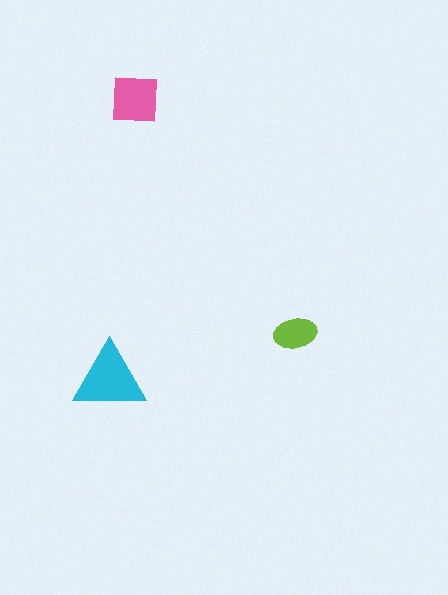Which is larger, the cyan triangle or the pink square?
The cyan triangle.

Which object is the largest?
The cyan triangle.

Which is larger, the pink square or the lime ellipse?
The pink square.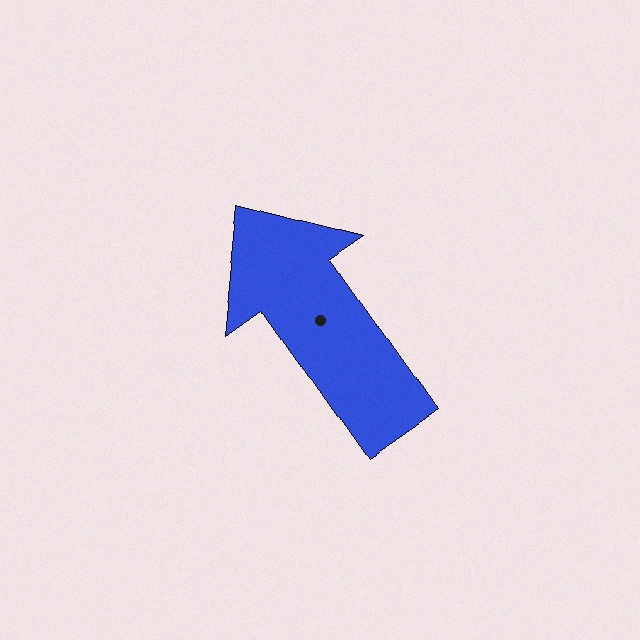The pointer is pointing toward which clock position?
Roughly 11 o'clock.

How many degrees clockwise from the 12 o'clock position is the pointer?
Approximately 325 degrees.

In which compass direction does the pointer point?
Northwest.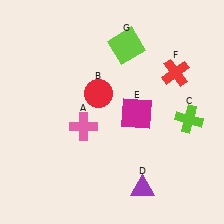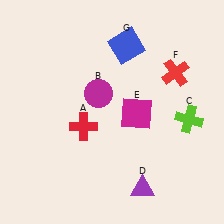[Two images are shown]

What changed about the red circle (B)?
In Image 1, B is red. In Image 2, it changed to magenta.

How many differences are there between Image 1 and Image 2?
There are 3 differences between the two images.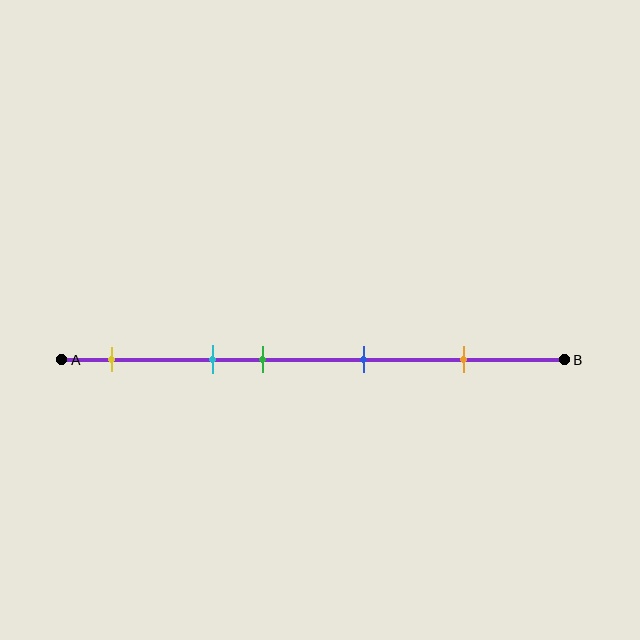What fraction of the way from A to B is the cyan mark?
The cyan mark is approximately 30% (0.3) of the way from A to B.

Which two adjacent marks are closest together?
The cyan and green marks are the closest adjacent pair.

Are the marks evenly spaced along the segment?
No, the marks are not evenly spaced.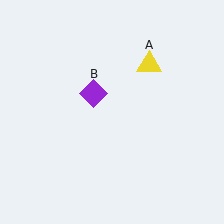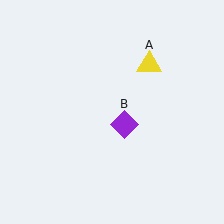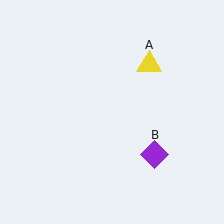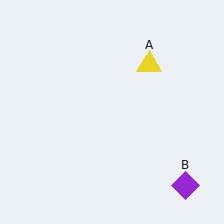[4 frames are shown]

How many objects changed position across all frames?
1 object changed position: purple diamond (object B).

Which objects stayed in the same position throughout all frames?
Yellow triangle (object A) remained stationary.